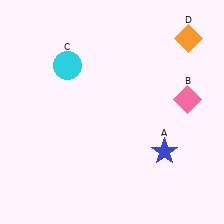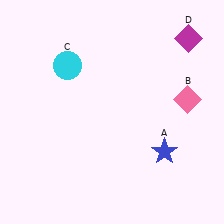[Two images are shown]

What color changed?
The diamond (D) changed from orange in Image 1 to magenta in Image 2.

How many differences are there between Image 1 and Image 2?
There is 1 difference between the two images.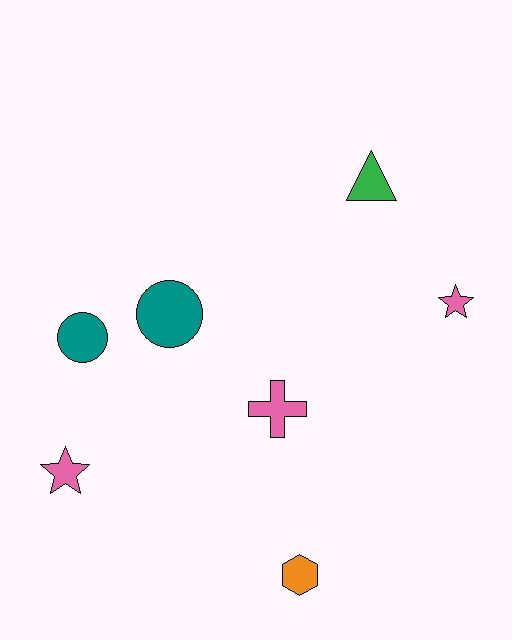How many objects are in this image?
There are 7 objects.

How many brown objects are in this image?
There are no brown objects.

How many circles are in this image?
There are 2 circles.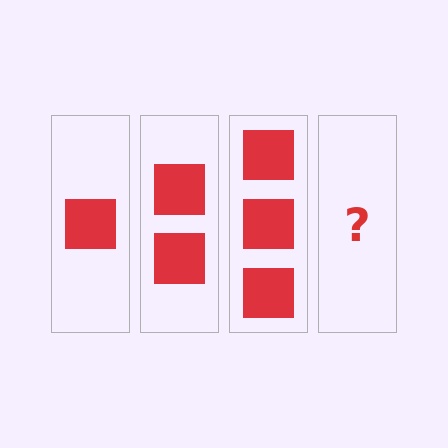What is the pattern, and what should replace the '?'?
The pattern is that each step adds one more square. The '?' should be 4 squares.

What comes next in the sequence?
The next element should be 4 squares.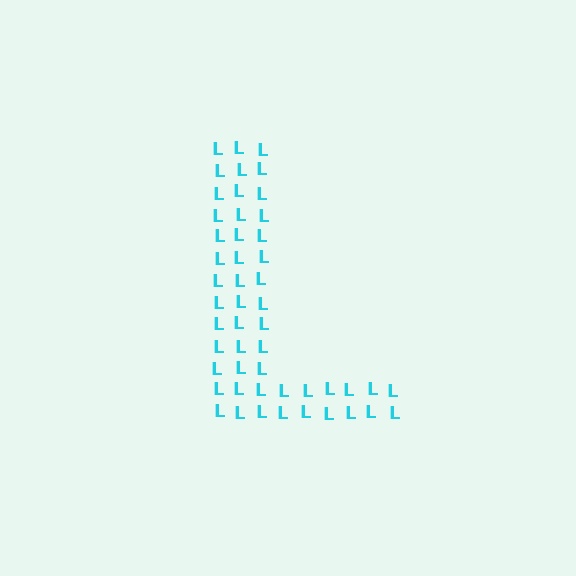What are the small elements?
The small elements are letter L's.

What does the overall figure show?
The overall figure shows the letter L.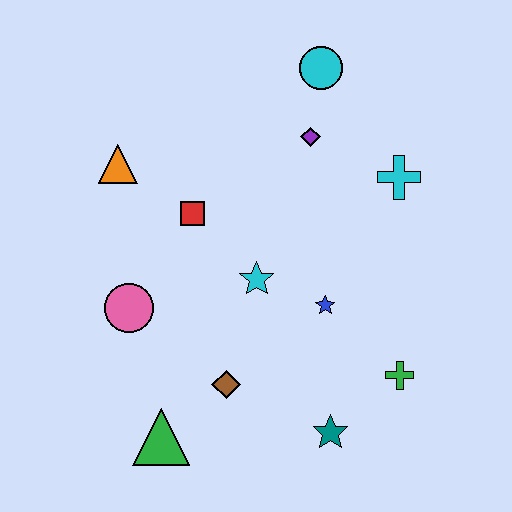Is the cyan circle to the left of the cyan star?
No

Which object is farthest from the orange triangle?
The green cross is farthest from the orange triangle.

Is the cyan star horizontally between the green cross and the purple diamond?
No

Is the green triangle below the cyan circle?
Yes